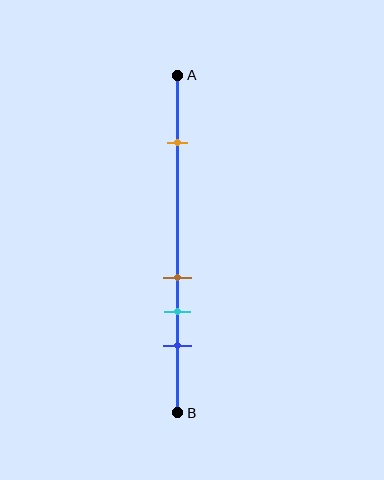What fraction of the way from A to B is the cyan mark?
The cyan mark is approximately 70% (0.7) of the way from A to B.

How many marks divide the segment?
There are 4 marks dividing the segment.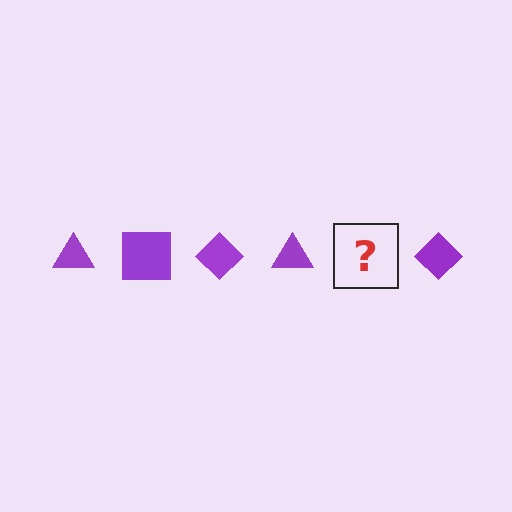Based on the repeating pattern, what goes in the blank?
The blank should be a purple square.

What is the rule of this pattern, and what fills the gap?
The rule is that the pattern cycles through triangle, square, diamond shapes in purple. The gap should be filled with a purple square.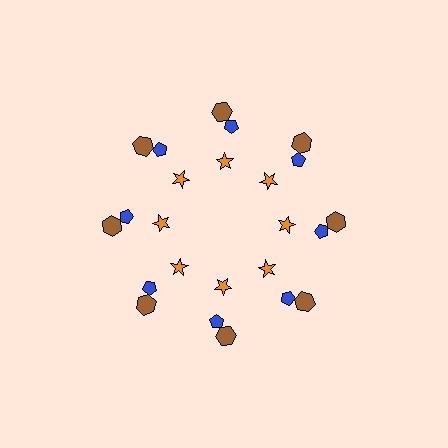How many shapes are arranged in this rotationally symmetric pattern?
There are 24 shapes, arranged in 8 groups of 3.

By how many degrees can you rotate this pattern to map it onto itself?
The pattern maps onto itself every 45 degrees of rotation.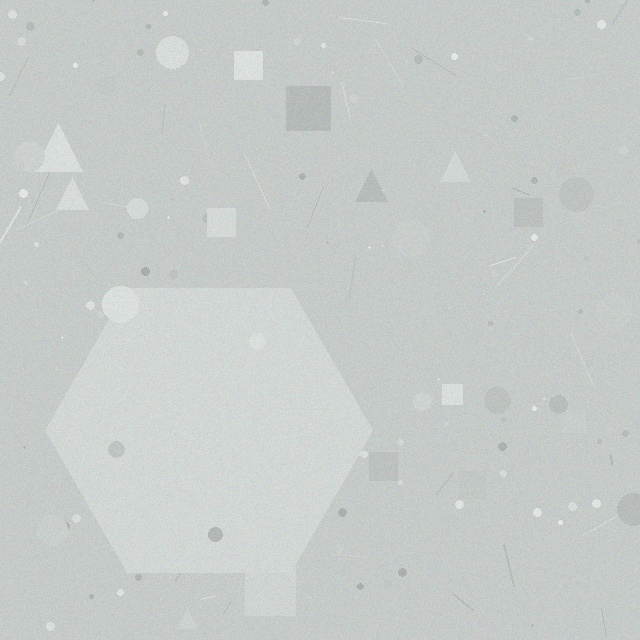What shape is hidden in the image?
A hexagon is hidden in the image.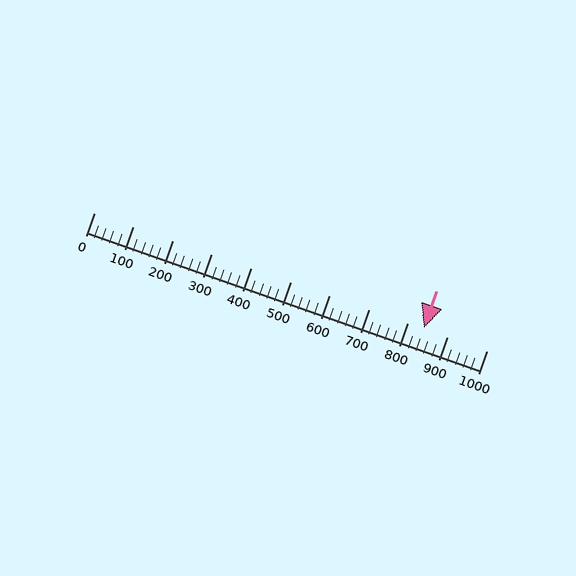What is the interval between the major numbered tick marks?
The major tick marks are spaced 100 units apart.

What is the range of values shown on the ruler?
The ruler shows values from 0 to 1000.